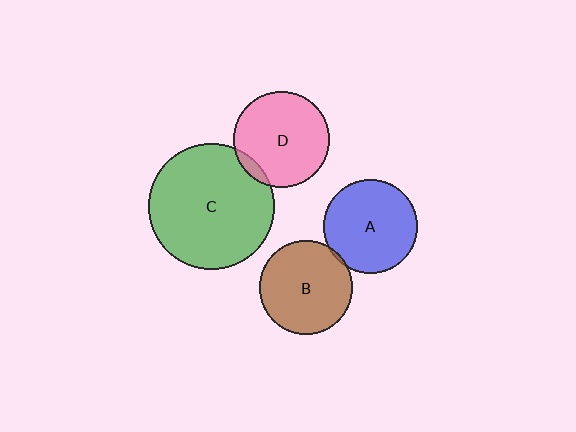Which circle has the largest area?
Circle C (green).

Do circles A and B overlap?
Yes.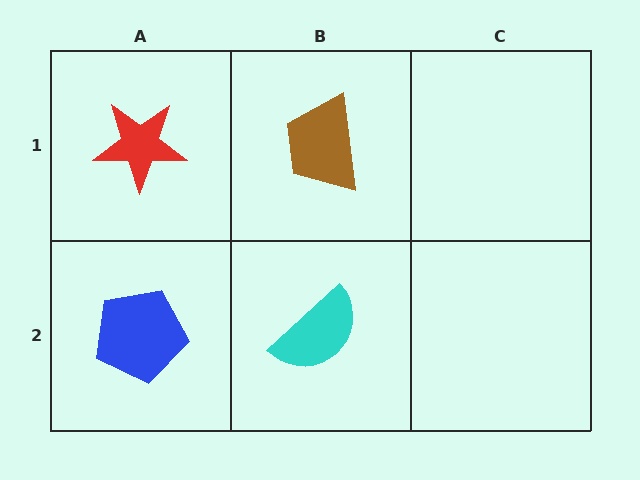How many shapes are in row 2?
2 shapes.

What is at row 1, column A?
A red star.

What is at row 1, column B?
A brown trapezoid.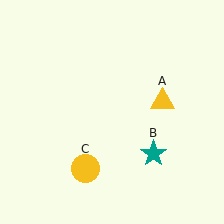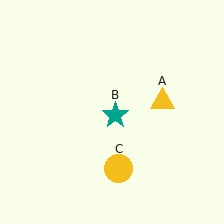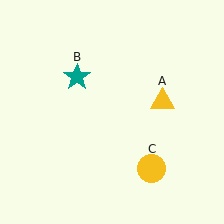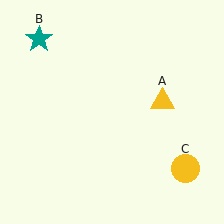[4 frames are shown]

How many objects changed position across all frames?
2 objects changed position: teal star (object B), yellow circle (object C).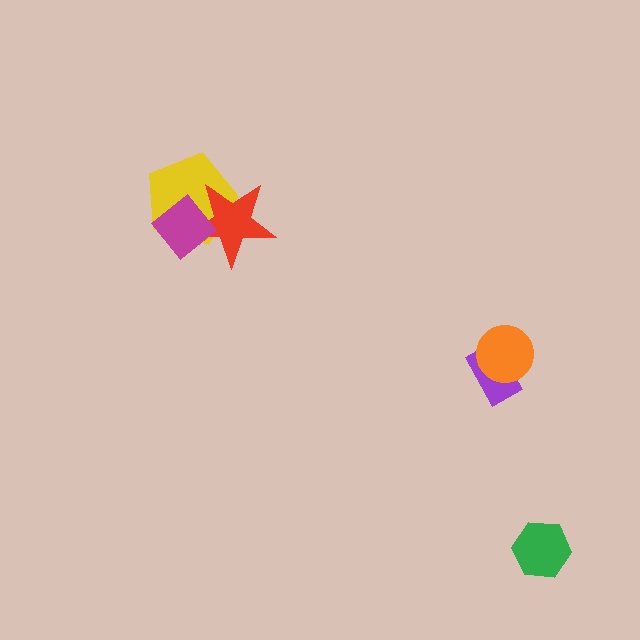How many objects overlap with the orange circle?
1 object overlaps with the orange circle.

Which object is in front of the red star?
The magenta diamond is in front of the red star.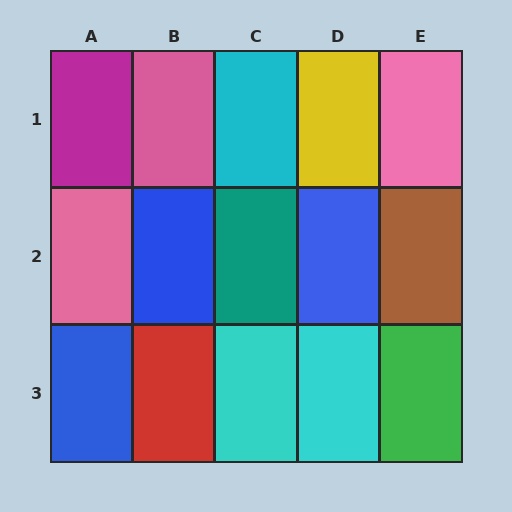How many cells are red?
1 cell is red.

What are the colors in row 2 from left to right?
Pink, blue, teal, blue, brown.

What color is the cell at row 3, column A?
Blue.